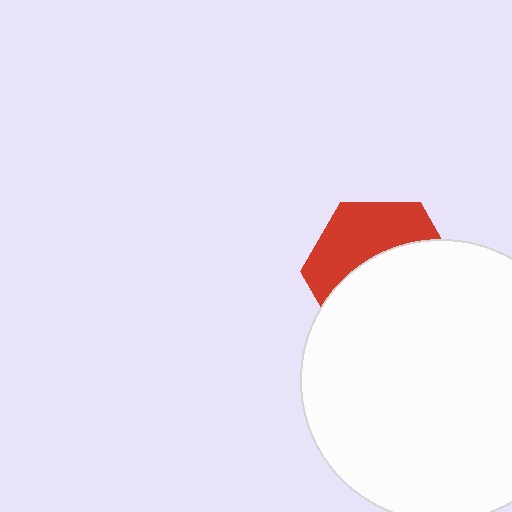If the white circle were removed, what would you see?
You would see the complete red hexagon.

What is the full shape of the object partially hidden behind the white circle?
The partially hidden object is a red hexagon.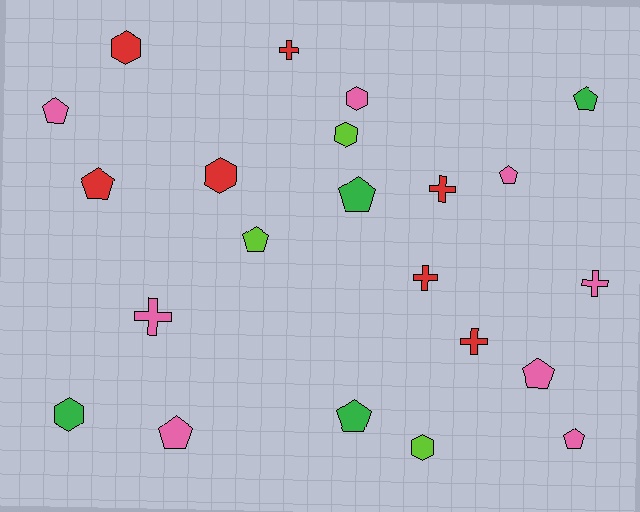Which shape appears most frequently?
Pentagon, with 10 objects.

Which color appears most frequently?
Pink, with 8 objects.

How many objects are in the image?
There are 22 objects.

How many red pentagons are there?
There is 1 red pentagon.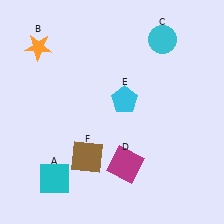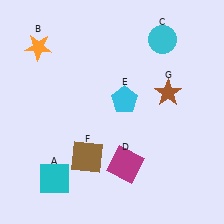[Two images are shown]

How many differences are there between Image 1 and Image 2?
There is 1 difference between the two images.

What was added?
A brown star (G) was added in Image 2.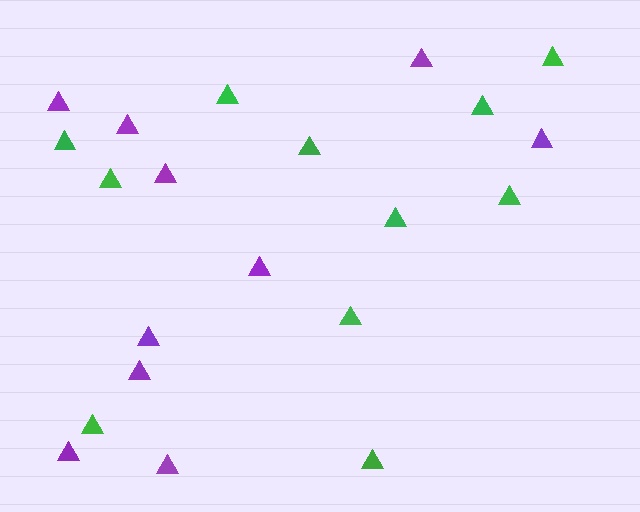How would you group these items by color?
There are 2 groups: one group of green triangles (11) and one group of purple triangles (10).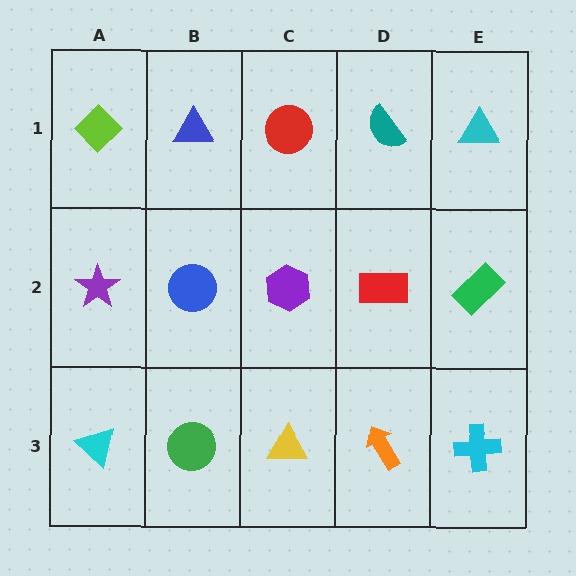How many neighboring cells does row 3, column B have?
3.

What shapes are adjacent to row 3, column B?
A blue circle (row 2, column B), a cyan triangle (row 3, column A), a yellow triangle (row 3, column C).